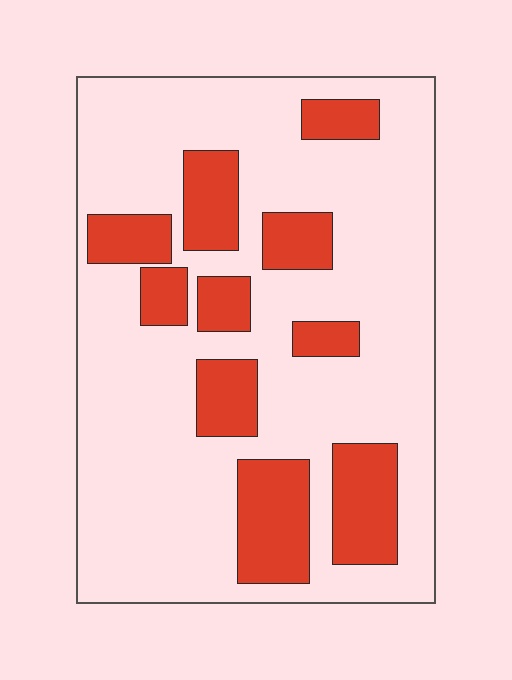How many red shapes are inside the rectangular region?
10.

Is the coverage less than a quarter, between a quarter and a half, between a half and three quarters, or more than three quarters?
Between a quarter and a half.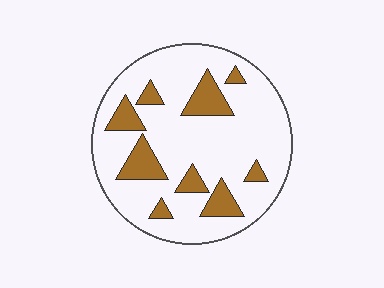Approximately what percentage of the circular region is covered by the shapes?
Approximately 20%.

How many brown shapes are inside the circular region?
9.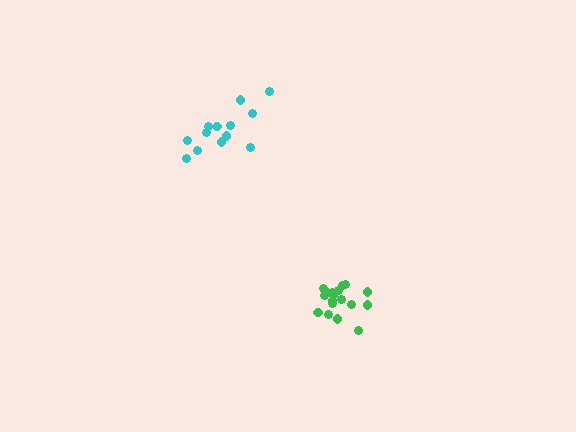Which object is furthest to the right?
The green cluster is rightmost.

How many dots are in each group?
Group 1: 13 dots, Group 2: 18 dots (31 total).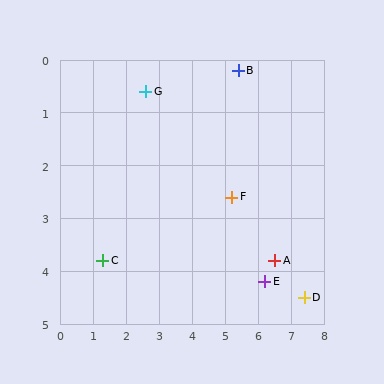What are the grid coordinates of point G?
Point G is at approximately (2.6, 0.6).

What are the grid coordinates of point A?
Point A is at approximately (6.5, 3.8).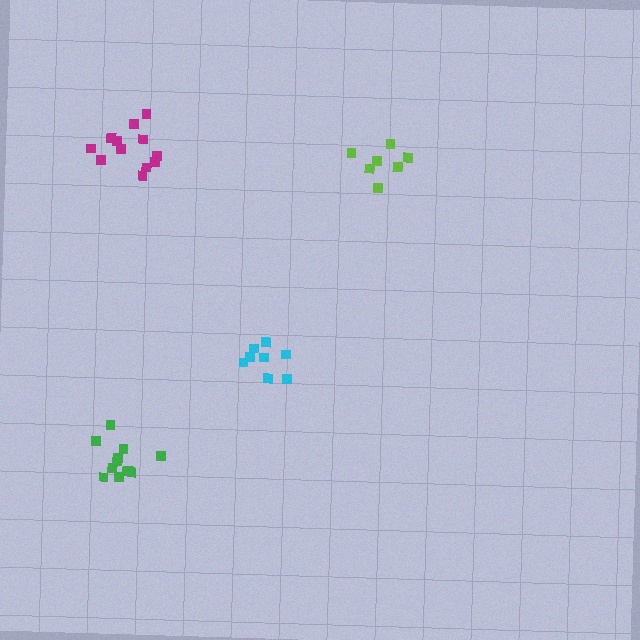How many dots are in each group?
Group 1: 12 dots, Group 2: 7 dots, Group 3: 8 dots, Group 4: 11 dots (38 total).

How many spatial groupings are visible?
There are 4 spatial groupings.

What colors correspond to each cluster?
The clusters are colored: magenta, lime, cyan, green.